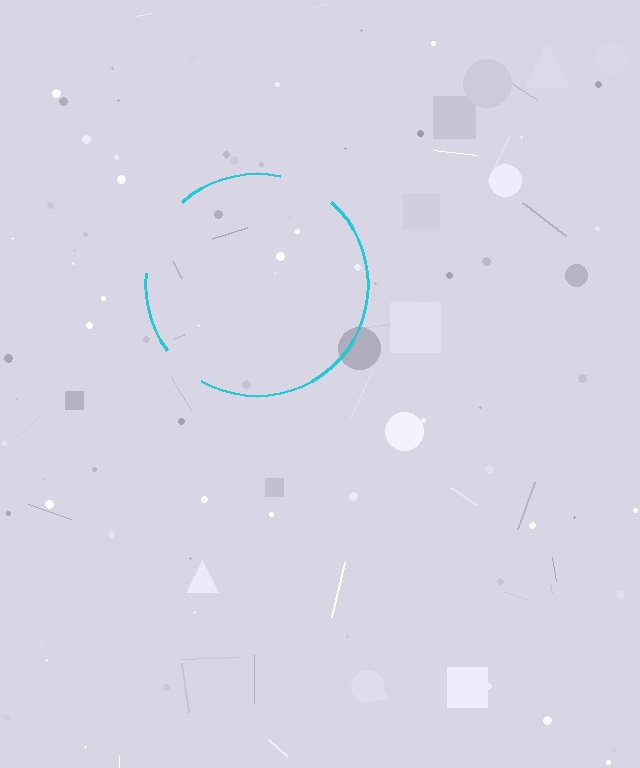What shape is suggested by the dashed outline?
The dashed outline suggests a circle.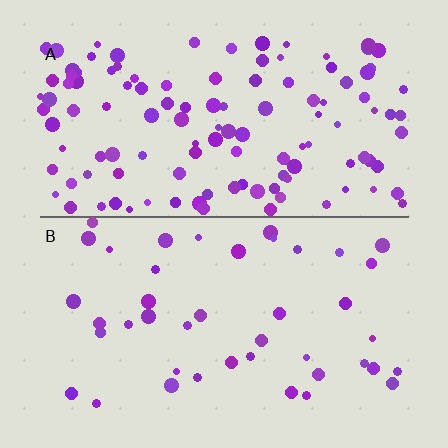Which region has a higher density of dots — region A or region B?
A (the top).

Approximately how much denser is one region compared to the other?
Approximately 2.9× — region A over region B.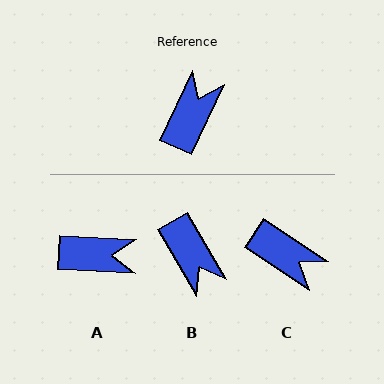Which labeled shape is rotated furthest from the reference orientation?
B, about 125 degrees away.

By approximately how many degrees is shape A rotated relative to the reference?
Approximately 68 degrees clockwise.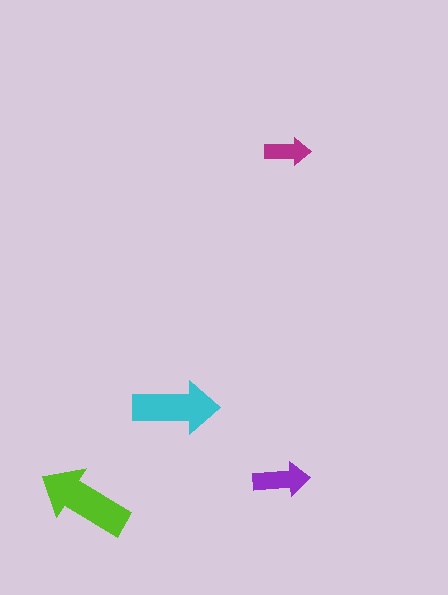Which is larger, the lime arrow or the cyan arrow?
The lime one.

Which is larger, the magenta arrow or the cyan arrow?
The cyan one.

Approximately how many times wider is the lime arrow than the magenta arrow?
About 2 times wider.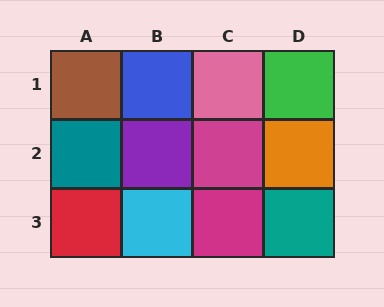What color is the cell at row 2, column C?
Magenta.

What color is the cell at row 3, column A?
Red.